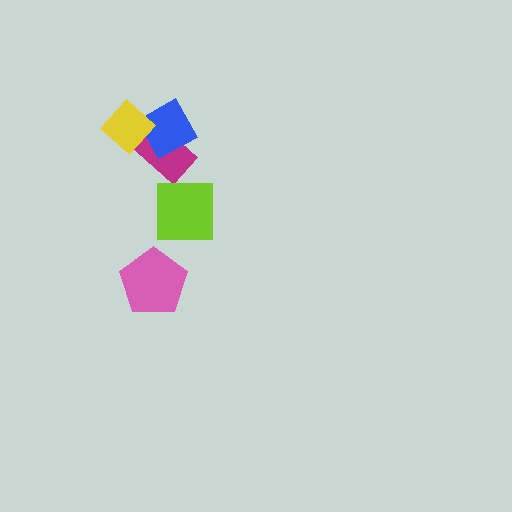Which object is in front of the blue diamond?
The yellow diamond is in front of the blue diamond.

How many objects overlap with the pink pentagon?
0 objects overlap with the pink pentagon.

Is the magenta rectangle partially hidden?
Yes, it is partially covered by another shape.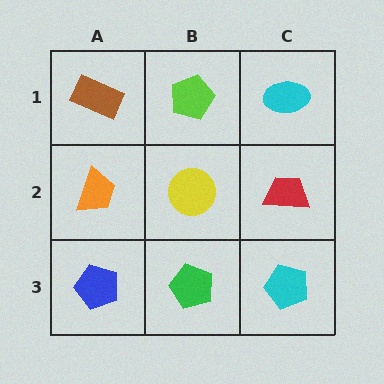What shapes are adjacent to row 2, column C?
A cyan ellipse (row 1, column C), a cyan pentagon (row 3, column C), a yellow circle (row 2, column B).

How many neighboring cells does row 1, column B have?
3.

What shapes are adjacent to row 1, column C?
A red trapezoid (row 2, column C), a lime pentagon (row 1, column B).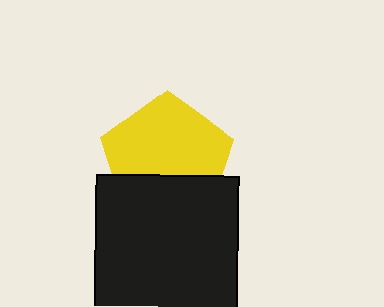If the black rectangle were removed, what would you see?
You would see the complete yellow pentagon.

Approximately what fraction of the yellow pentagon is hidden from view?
Roughly 34% of the yellow pentagon is hidden behind the black rectangle.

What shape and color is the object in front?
The object in front is a black rectangle.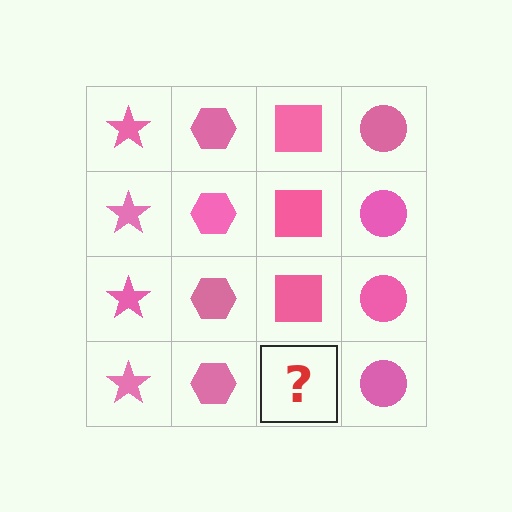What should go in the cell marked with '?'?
The missing cell should contain a pink square.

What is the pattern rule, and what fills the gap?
The rule is that each column has a consistent shape. The gap should be filled with a pink square.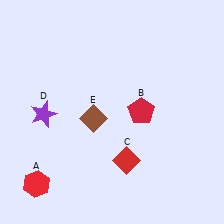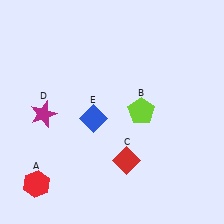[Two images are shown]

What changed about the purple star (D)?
In Image 1, D is purple. In Image 2, it changed to magenta.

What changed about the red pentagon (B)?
In Image 1, B is red. In Image 2, it changed to lime.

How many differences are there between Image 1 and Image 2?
There are 3 differences between the two images.